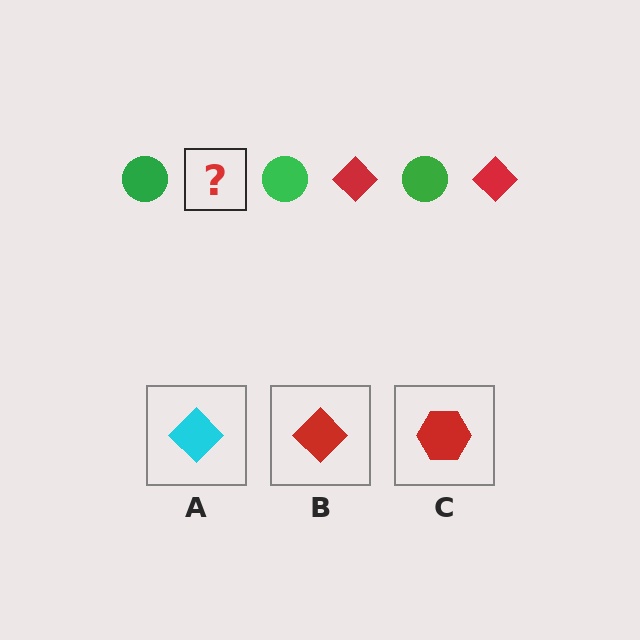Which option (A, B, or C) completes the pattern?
B.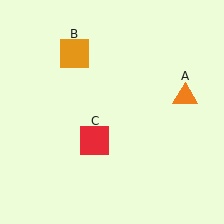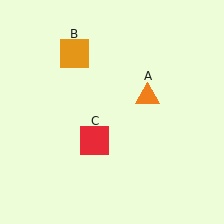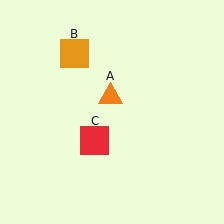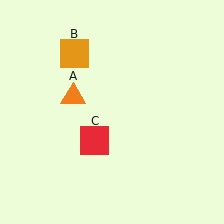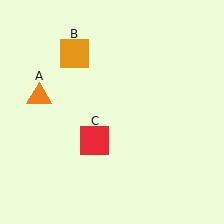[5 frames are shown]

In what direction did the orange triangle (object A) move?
The orange triangle (object A) moved left.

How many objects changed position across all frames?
1 object changed position: orange triangle (object A).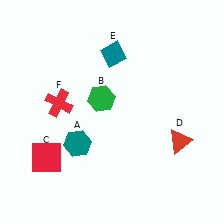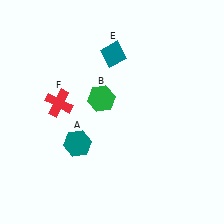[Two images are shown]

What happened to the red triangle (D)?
The red triangle (D) was removed in Image 2. It was in the bottom-right area of Image 1.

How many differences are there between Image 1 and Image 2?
There are 2 differences between the two images.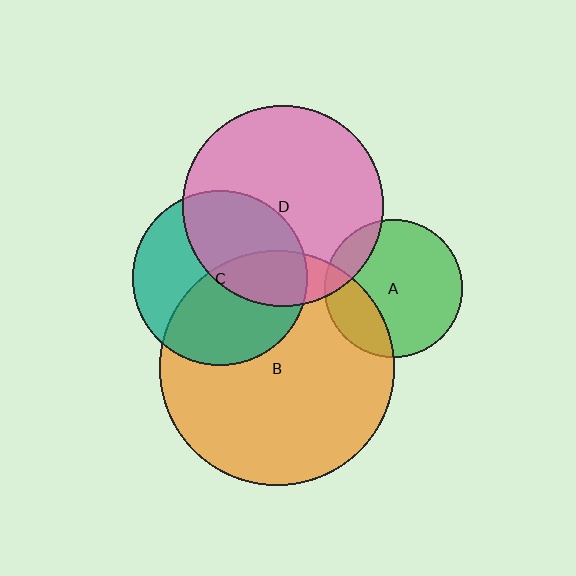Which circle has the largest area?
Circle B (orange).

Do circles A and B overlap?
Yes.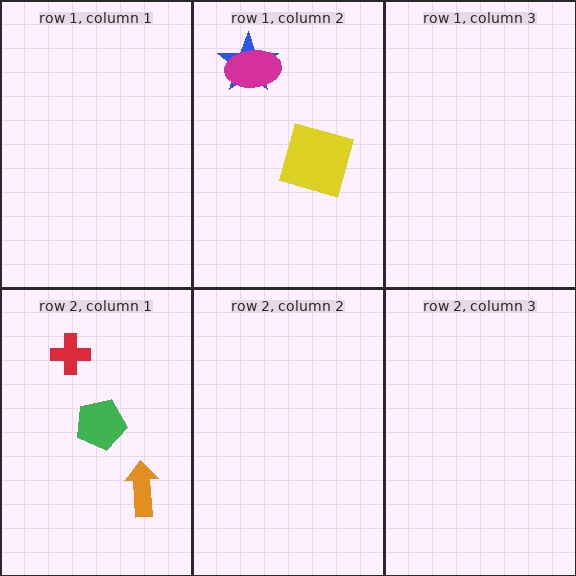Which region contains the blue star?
The row 1, column 2 region.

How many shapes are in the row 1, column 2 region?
3.